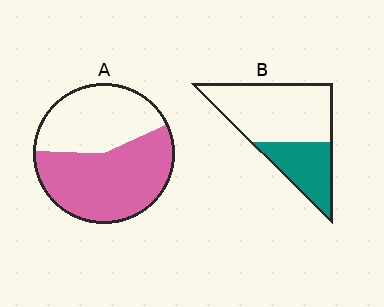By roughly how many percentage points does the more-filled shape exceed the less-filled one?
By roughly 25 percentage points (A over B).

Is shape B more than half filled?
No.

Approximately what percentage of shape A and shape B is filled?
A is approximately 60% and B is approximately 35%.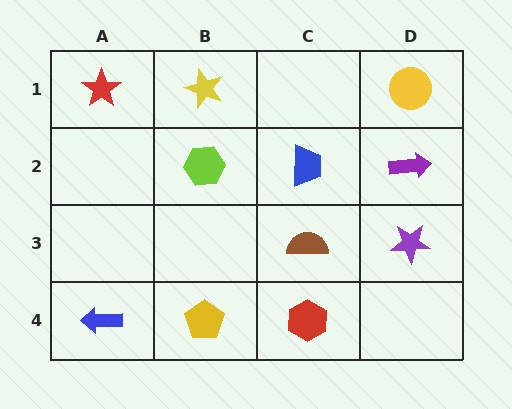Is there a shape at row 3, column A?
No, that cell is empty.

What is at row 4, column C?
A red hexagon.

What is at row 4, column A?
A blue arrow.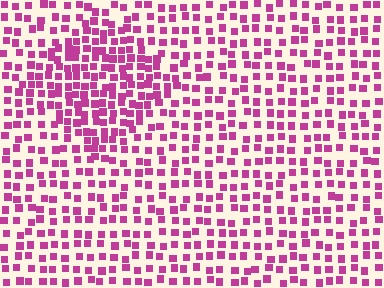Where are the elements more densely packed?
The elements are more densely packed inside the diamond boundary.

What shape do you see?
I see a diamond.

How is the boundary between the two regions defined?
The boundary is defined by a change in element density (approximately 1.8x ratio). All elements are the same color, size, and shape.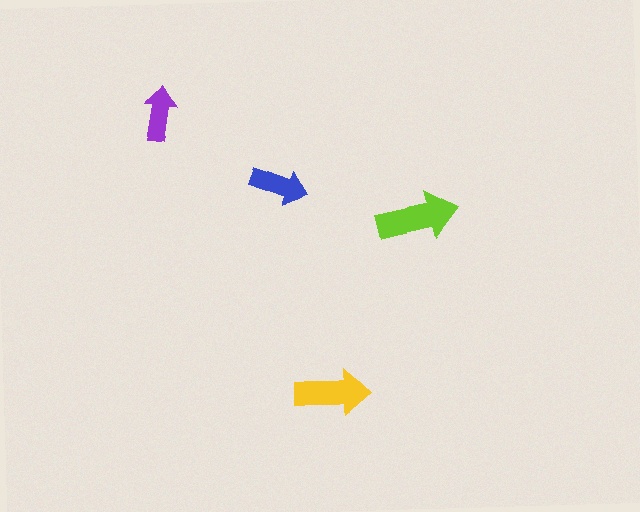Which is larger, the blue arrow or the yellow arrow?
The yellow one.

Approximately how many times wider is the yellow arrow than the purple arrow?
About 1.5 times wider.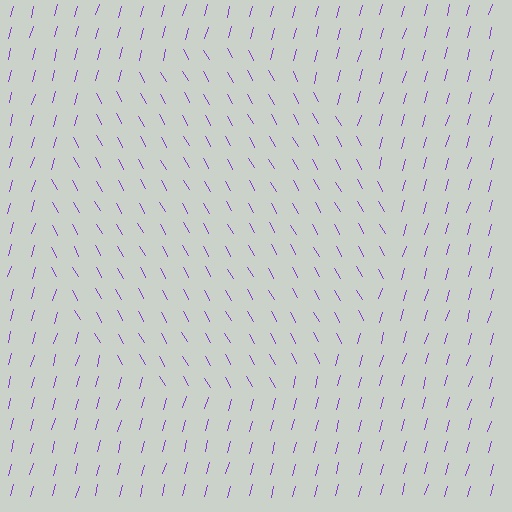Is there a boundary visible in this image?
Yes, there is a texture boundary formed by a change in line orientation.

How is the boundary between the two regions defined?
The boundary is defined purely by a change in line orientation (approximately 45 degrees difference). All lines are the same color and thickness.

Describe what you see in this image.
The image is filled with small purple line segments. A circle region in the image has lines oriented differently from the surrounding lines, creating a visible texture boundary.